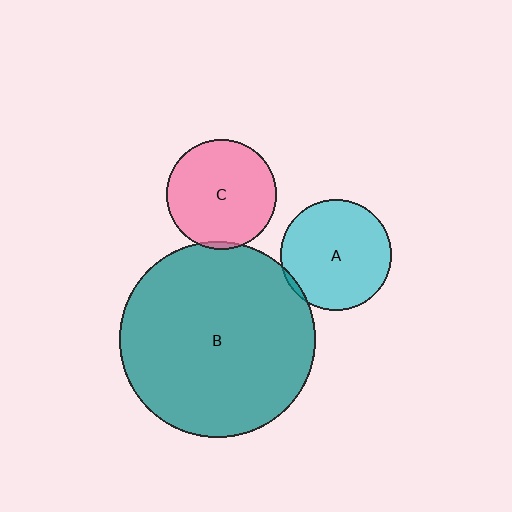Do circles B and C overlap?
Yes.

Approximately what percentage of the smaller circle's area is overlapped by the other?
Approximately 5%.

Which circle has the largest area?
Circle B (teal).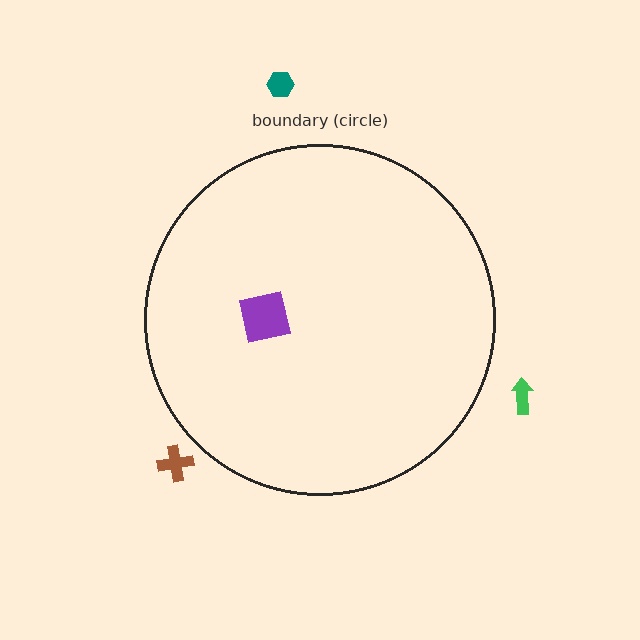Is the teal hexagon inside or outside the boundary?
Outside.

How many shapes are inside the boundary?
1 inside, 3 outside.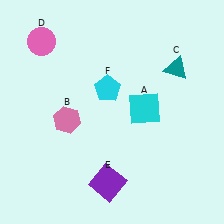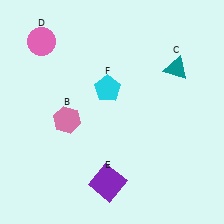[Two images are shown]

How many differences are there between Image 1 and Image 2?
There is 1 difference between the two images.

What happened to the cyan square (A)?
The cyan square (A) was removed in Image 2. It was in the top-right area of Image 1.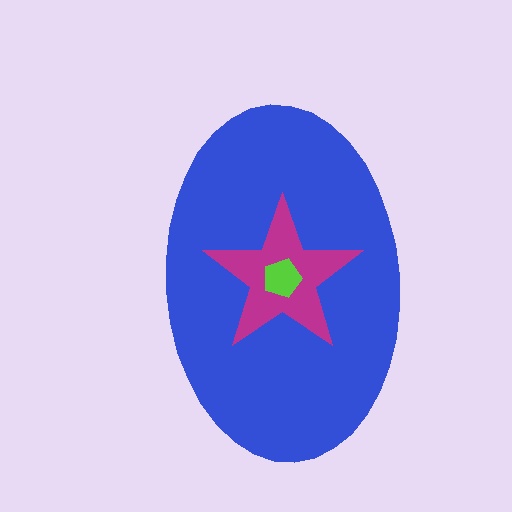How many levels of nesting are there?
3.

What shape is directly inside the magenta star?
The lime pentagon.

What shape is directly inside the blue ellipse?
The magenta star.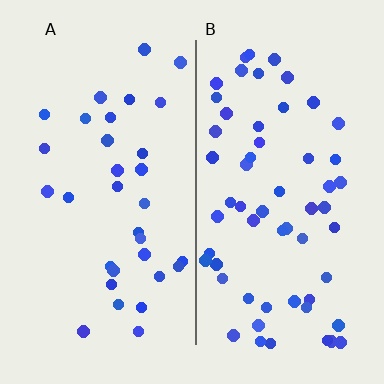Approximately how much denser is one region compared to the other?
Approximately 1.8× — region B over region A.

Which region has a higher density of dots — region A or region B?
B (the right).